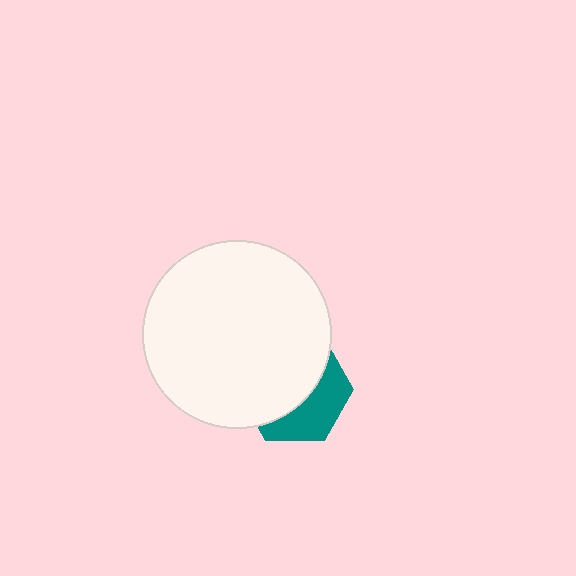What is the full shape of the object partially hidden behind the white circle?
The partially hidden object is a teal hexagon.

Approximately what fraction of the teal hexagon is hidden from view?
Roughly 61% of the teal hexagon is hidden behind the white circle.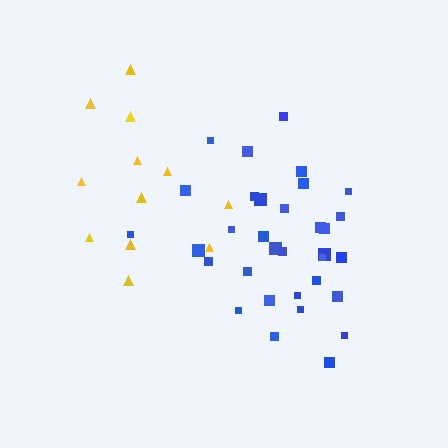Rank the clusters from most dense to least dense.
blue, yellow.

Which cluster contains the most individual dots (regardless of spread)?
Blue (33).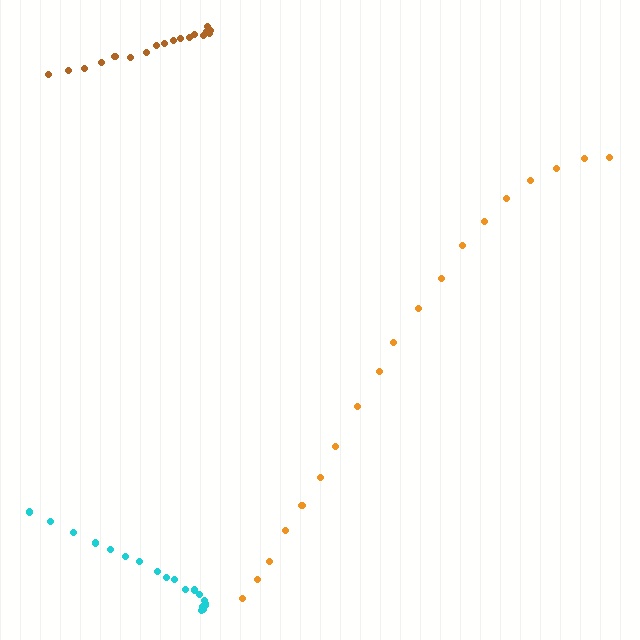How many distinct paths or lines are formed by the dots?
There are 3 distinct paths.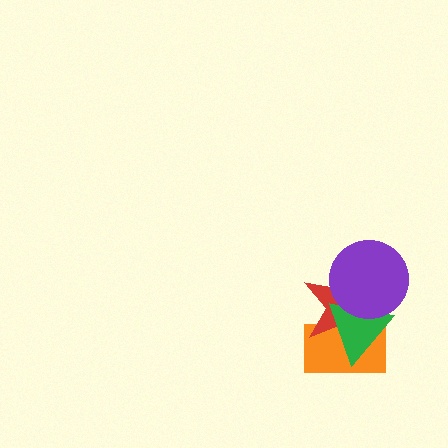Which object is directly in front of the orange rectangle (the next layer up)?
The red star is directly in front of the orange rectangle.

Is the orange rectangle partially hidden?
Yes, it is partially covered by another shape.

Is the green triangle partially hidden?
Yes, it is partially covered by another shape.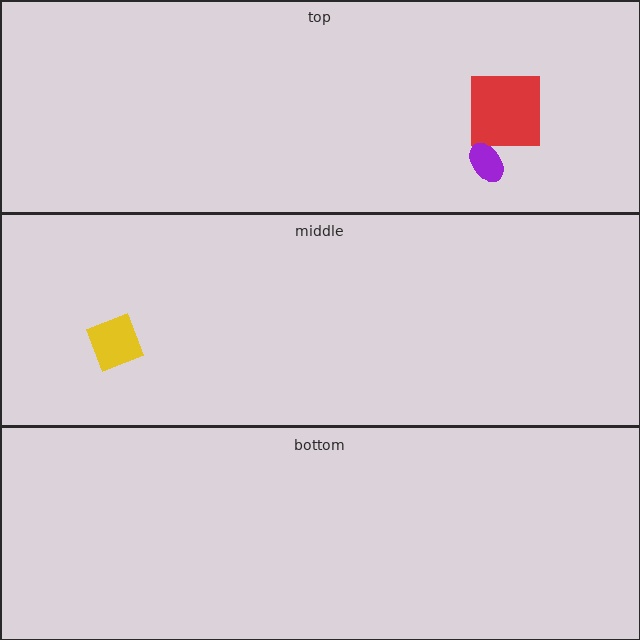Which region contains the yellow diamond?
The middle region.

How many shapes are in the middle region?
1.